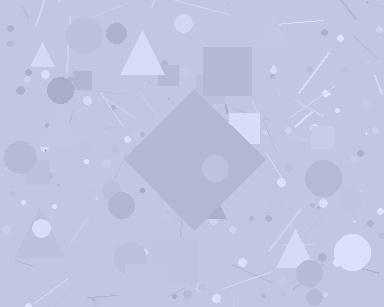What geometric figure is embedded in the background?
A diamond is embedded in the background.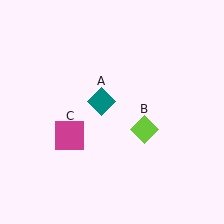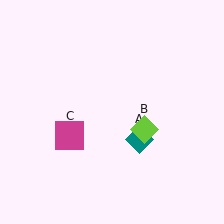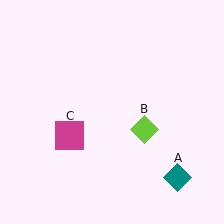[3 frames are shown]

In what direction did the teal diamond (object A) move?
The teal diamond (object A) moved down and to the right.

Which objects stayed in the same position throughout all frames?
Lime diamond (object B) and magenta square (object C) remained stationary.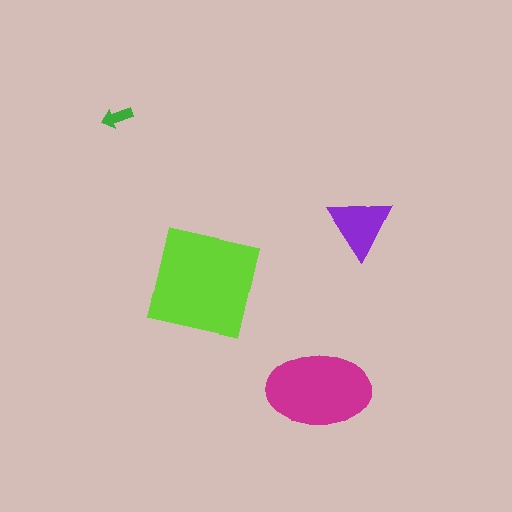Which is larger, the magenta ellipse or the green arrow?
The magenta ellipse.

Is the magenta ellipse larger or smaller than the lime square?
Smaller.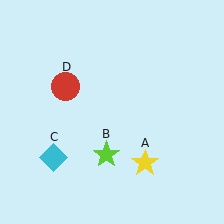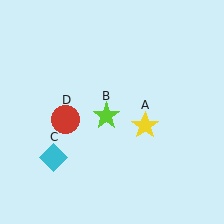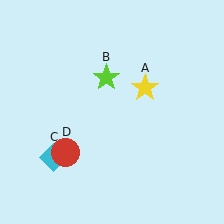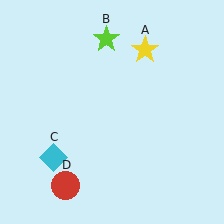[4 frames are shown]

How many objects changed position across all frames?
3 objects changed position: yellow star (object A), lime star (object B), red circle (object D).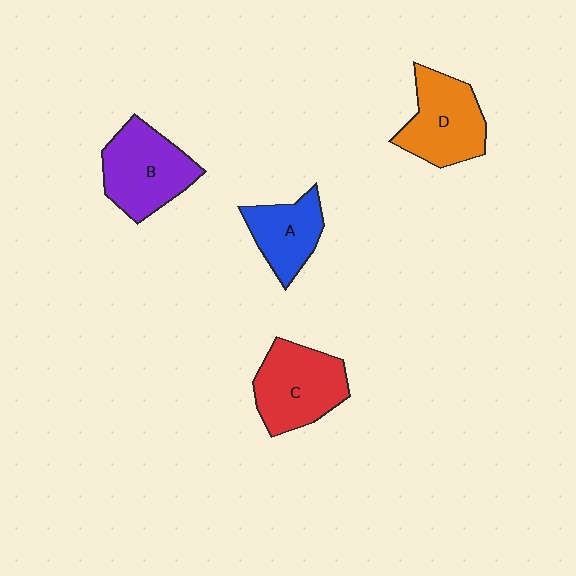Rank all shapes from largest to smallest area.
From largest to smallest: B (purple), C (red), D (orange), A (blue).